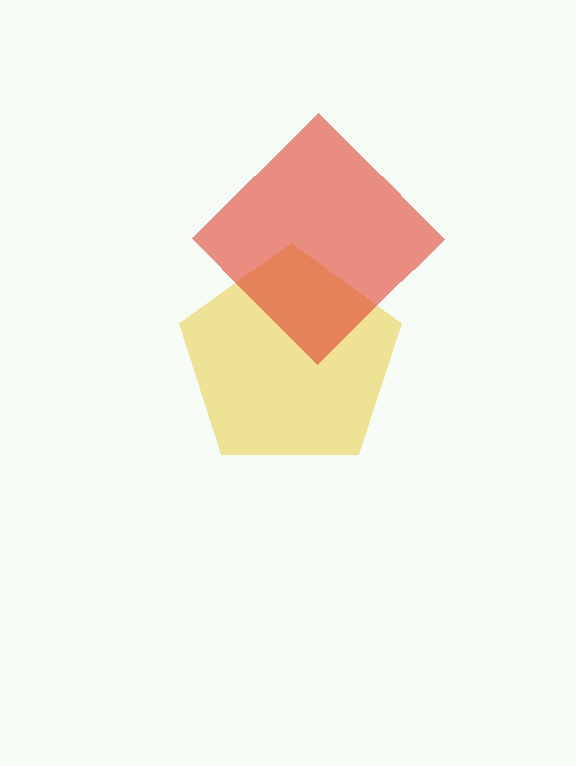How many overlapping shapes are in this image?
There are 2 overlapping shapes in the image.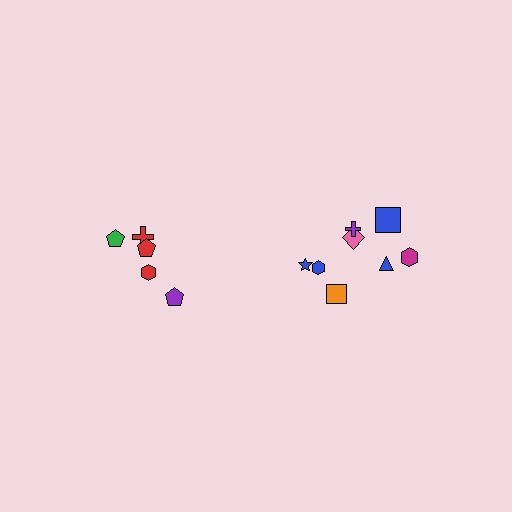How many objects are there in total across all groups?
There are 13 objects.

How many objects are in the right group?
There are 8 objects.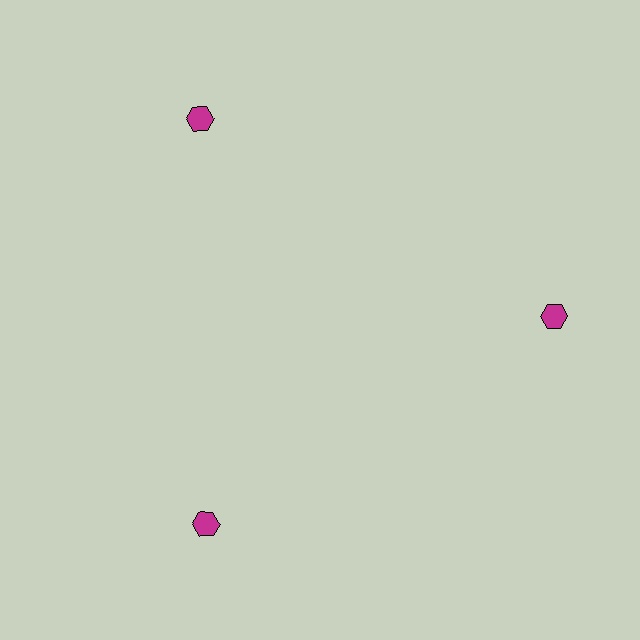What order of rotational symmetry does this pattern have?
This pattern has 3-fold rotational symmetry.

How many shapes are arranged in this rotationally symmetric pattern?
There are 3 shapes, arranged in 3 groups of 1.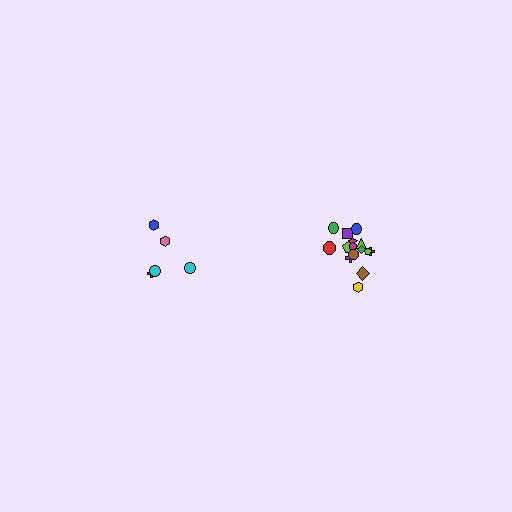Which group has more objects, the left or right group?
The right group.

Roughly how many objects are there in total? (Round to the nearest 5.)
Roughly 20 objects in total.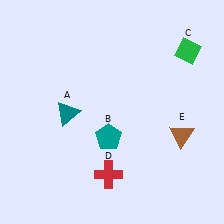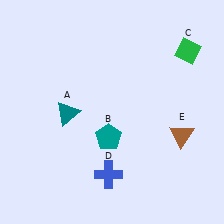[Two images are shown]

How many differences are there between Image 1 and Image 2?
There is 1 difference between the two images.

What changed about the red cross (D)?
In Image 1, D is red. In Image 2, it changed to blue.